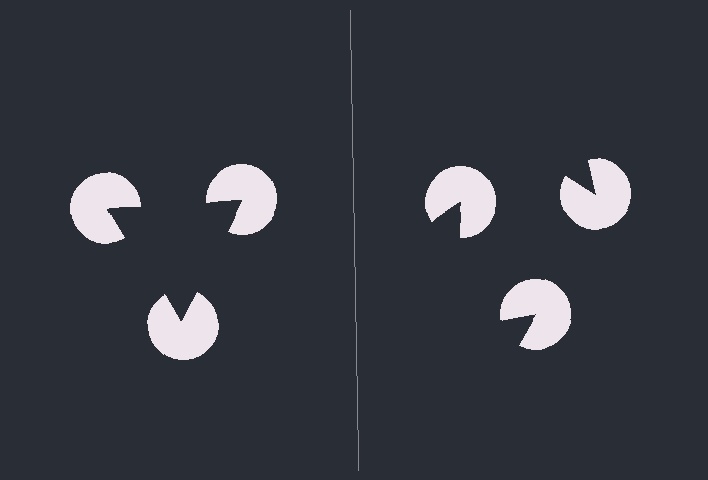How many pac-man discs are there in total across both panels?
6 — 3 on each side.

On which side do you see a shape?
An illusory triangle appears on the left side. On the right side the wedge cuts are rotated, so no coherent shape forms.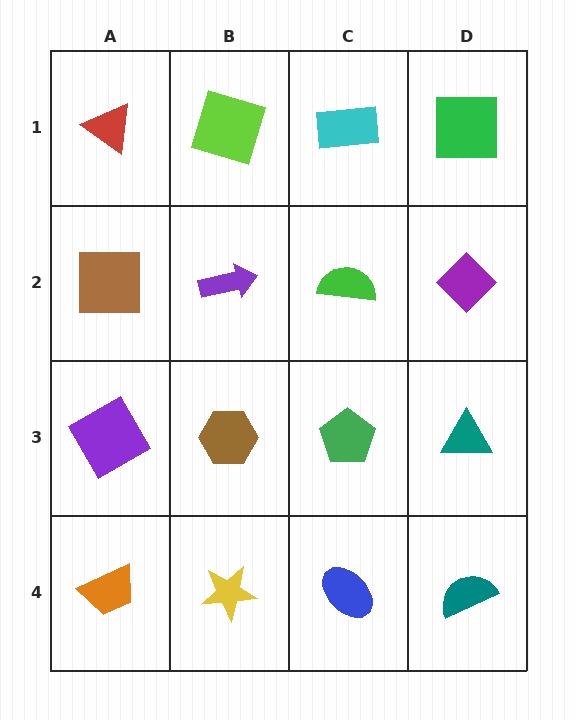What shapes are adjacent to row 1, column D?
A purple diamond (row 2, column D), a cyan rectangle (row 1, column C).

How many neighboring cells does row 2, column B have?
4.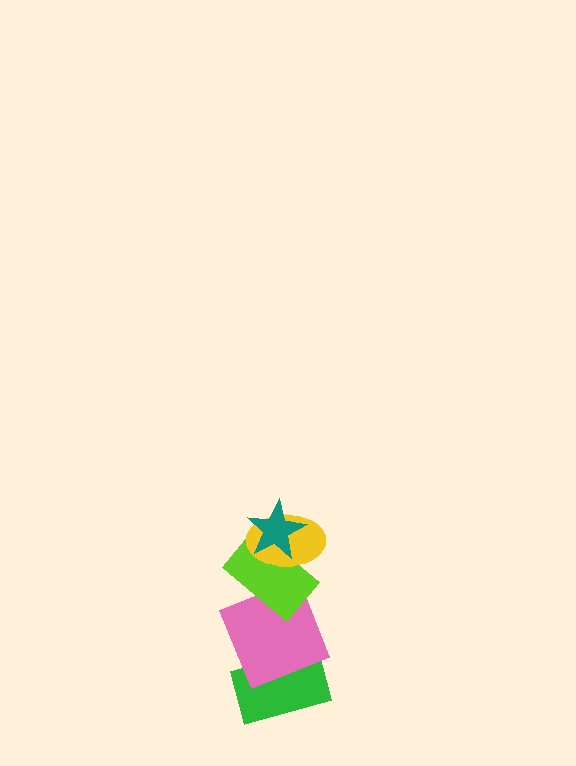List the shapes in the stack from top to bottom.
From top to bottom: the teal star, the yellow ellipse, the lime rectangle, the pink square, the green rectangle.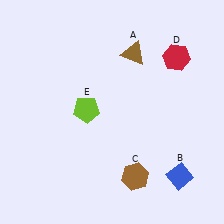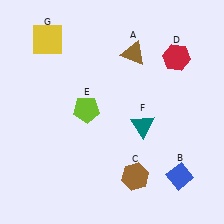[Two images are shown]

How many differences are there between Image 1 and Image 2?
There are 2 differences between the two images.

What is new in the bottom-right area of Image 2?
A teal triangle (F) was added in the bottom-right area of Image 2.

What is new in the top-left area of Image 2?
A yellow square (G) was added in the top-left area of Image 2.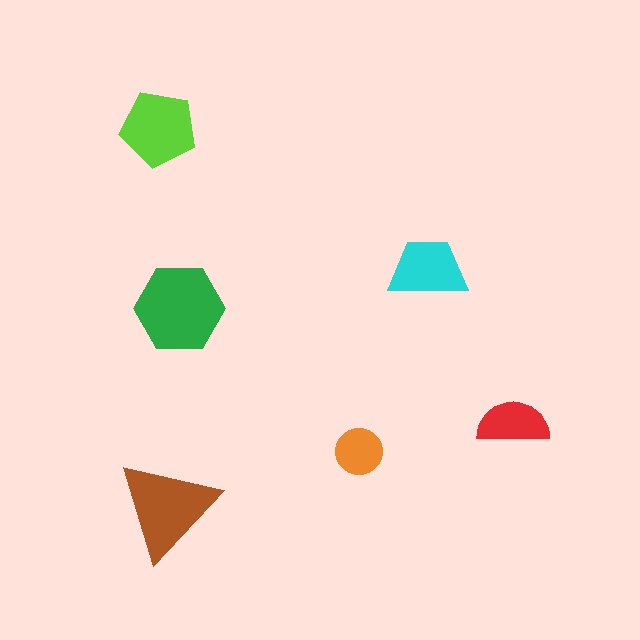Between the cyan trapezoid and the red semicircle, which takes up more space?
The cyan trapezoid.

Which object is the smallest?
The orange circle.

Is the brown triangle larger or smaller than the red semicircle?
Larger.